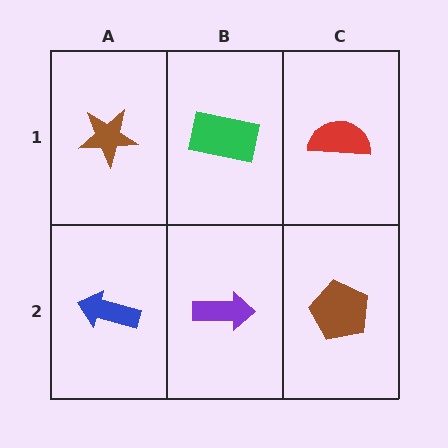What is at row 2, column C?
A brown pentagon.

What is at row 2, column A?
A blue arrow.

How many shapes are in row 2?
3 shapes.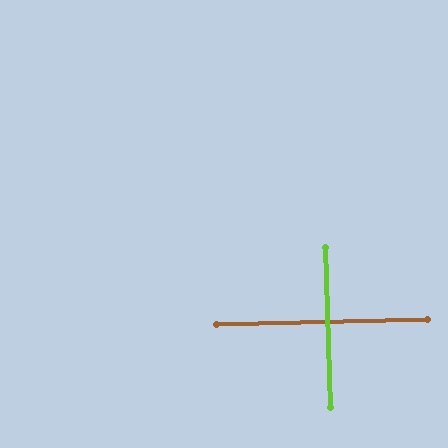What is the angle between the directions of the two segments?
Approximately 90 degrees.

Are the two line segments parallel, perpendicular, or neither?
Perpendicular — they meet at approximately 90°.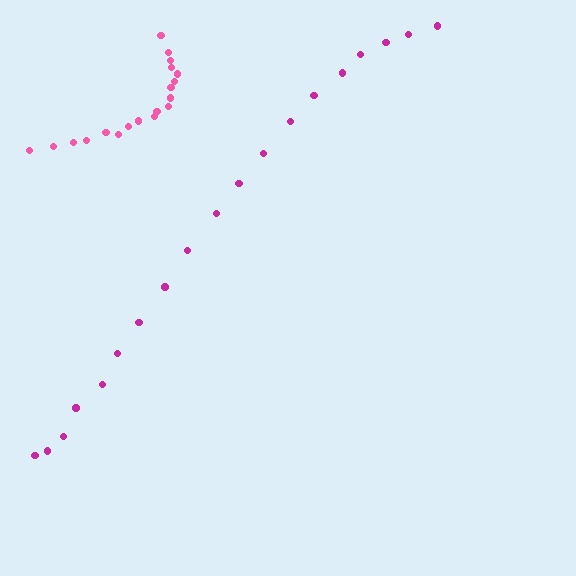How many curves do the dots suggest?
There are 2 distinct paths.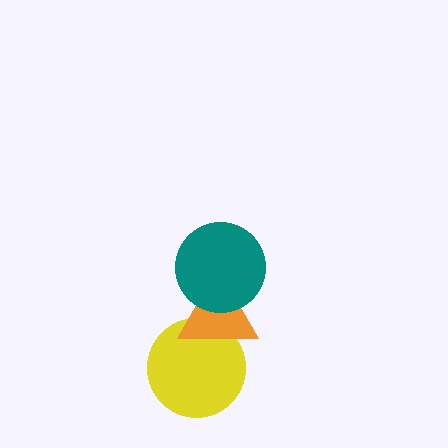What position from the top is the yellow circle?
The yellow circle is 3rd from the top.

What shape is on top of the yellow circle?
The orange triangle is on top of the yellow circle.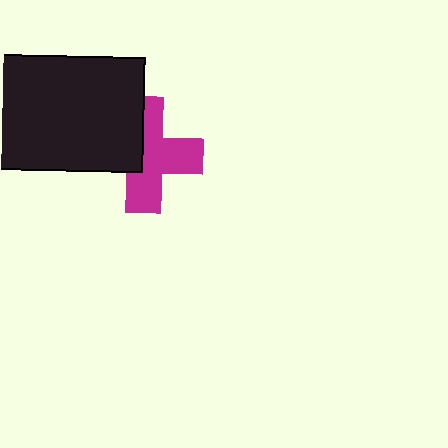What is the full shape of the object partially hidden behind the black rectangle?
The partially hidden object is a magenta cross.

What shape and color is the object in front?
The object in front is a black rectangle.